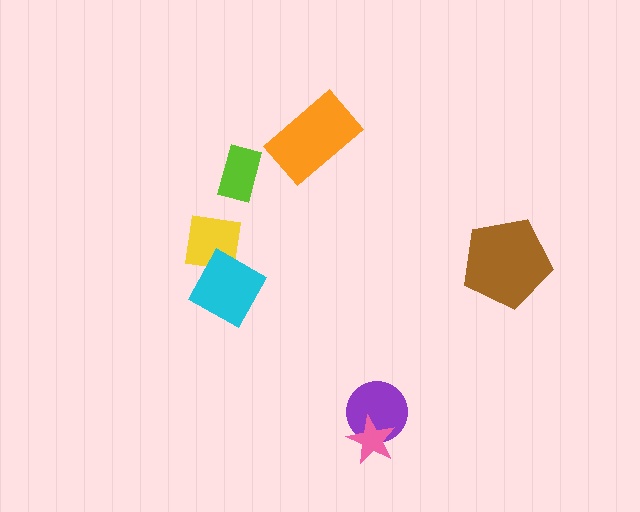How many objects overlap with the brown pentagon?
0 objects overlap with the brown pentagon.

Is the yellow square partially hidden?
Yes, it is partially covered by another shape.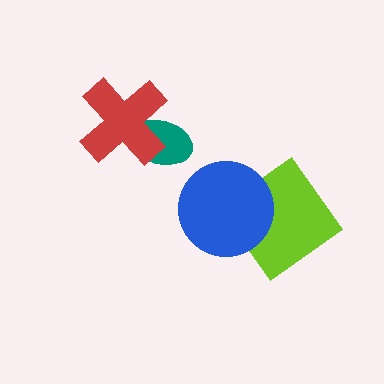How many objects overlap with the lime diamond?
1 object overlaps with the lime diamond.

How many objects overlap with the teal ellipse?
1 object overlaps with the teal ellipse.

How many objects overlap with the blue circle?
1 object overlaps with the blue circle.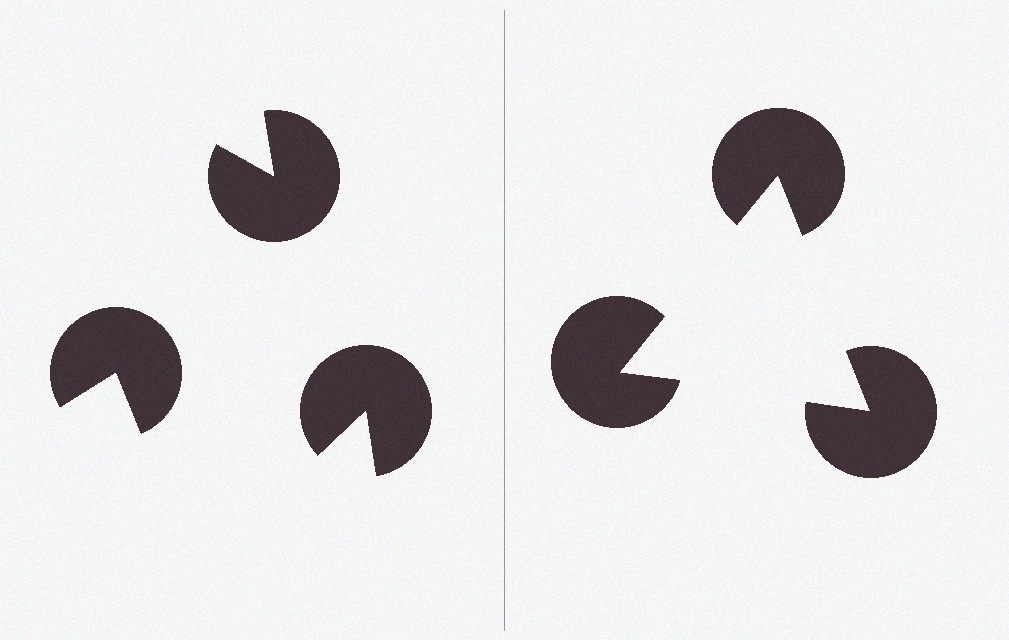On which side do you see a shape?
An illusory triangle appears on the right side. On the left side the wedge cuts are rotated, so no coherent shape forms.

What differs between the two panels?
The pac-man discs are positioned identically on both sides; only the wedge orientations differ. On the right they align to a triangle; on the left they are misaligned.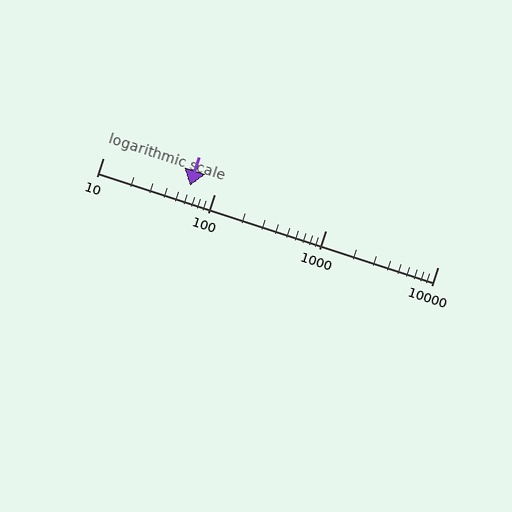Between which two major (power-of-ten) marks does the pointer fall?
The pointer is between 10 and 100.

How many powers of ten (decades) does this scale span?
The scale spans 3 decades, from 10 to 10000.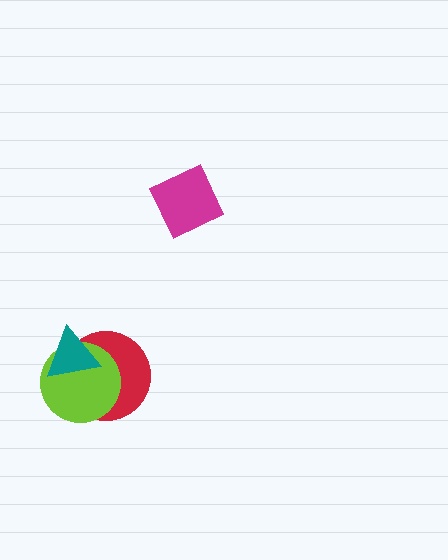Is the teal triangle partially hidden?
No, no other shape covers it.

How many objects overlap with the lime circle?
2 objects overlap with the lime circle.